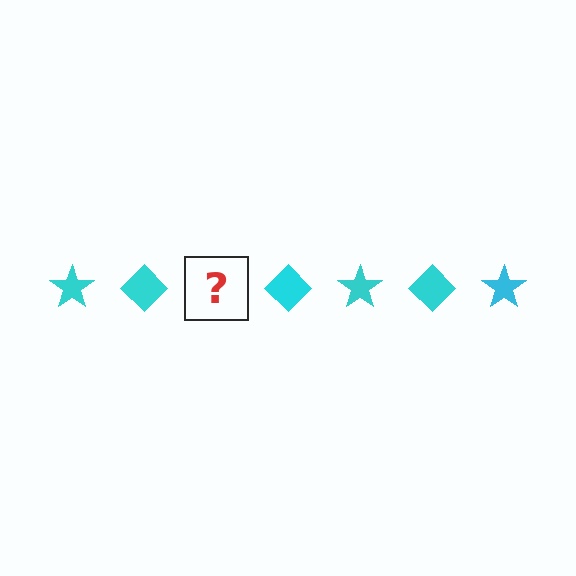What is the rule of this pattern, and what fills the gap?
The rule is that the pattern cycles through star, diamond shapes in cyan. The gap should be filled with a cyan star.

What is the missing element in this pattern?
The missing element is a cyan star.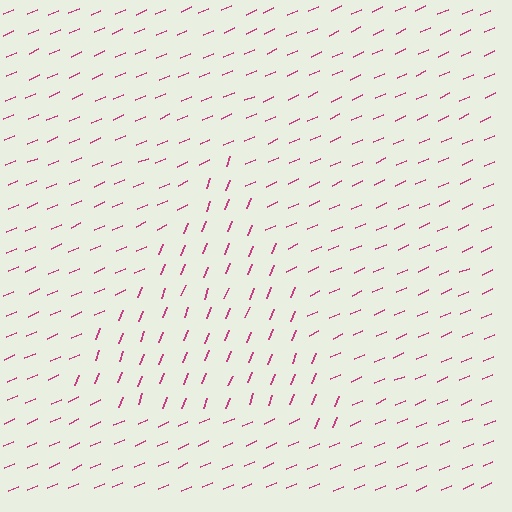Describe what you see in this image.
The image is filled with small magenta line segments. A triangle region in the image has lines oriented differently from the surrounding lines, creating a visible texture boundary.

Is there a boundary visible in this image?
Yes, there is a texture boundary formed by a change in line orientation.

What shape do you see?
I see a triangle.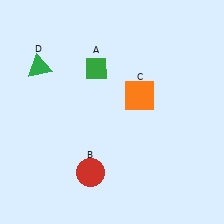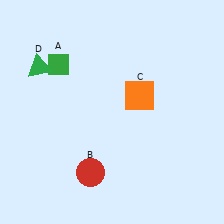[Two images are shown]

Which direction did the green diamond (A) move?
The green diamond (A) moved left.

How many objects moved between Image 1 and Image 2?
1 object moved between the two images.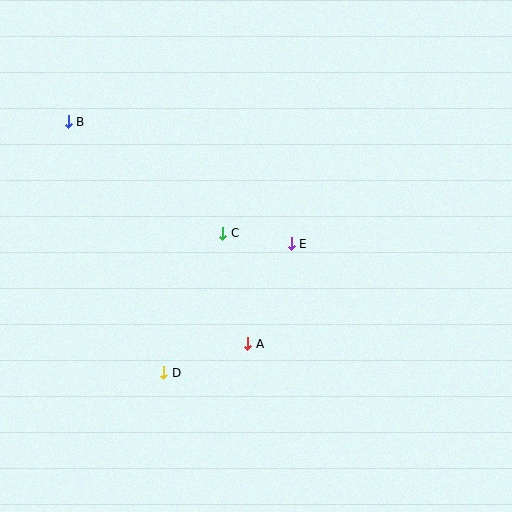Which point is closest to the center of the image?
Point E at (291, 244) is closest to the center.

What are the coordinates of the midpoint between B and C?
The midpoint between B and C is at (145, 178).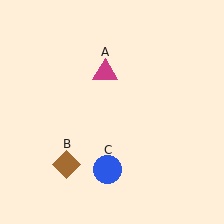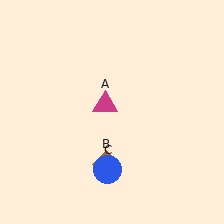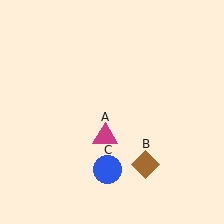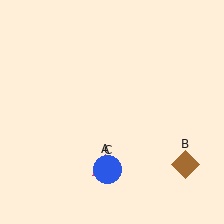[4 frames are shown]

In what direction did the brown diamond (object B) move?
The brown diamond (object B) moved right.